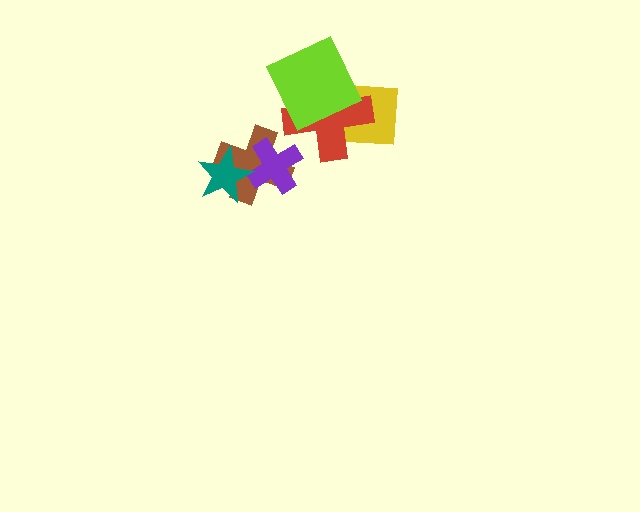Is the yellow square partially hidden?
Yes, it is partially covered by another shape.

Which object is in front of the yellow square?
The red cross is in front of the yellow square.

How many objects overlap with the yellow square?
1 object overlaps with the yellow square.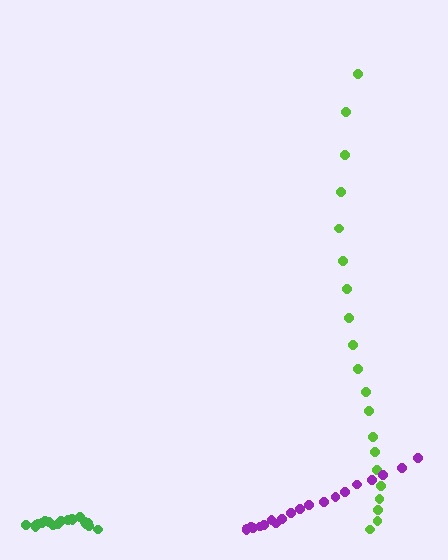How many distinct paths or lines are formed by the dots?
There are 3 distinct paths.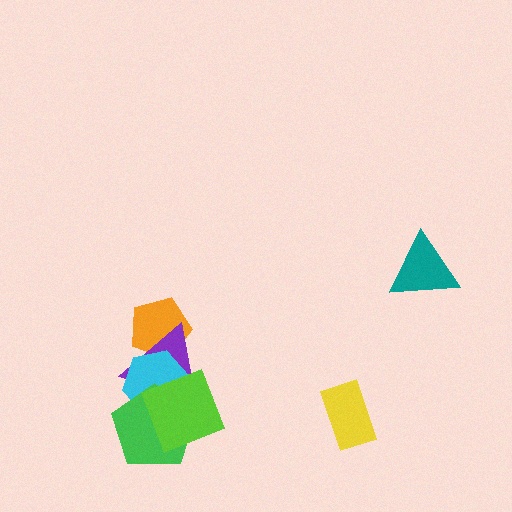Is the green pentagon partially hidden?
Yes, it is partially covered by another shape.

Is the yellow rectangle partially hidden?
No, no other shape covers it.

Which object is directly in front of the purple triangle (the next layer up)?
The cyan hexagon is directly in front of the purple triangle.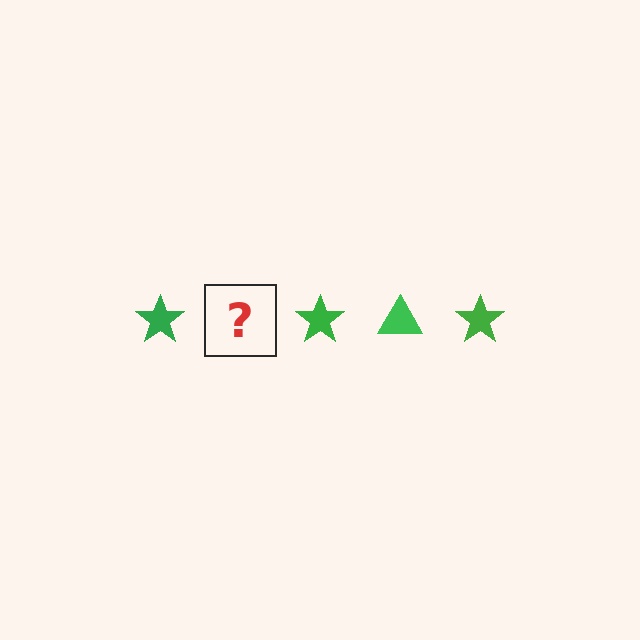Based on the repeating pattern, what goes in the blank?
The blank should be a green triangle.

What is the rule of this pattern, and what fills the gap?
The rule is that the pattern cycles through star, triangle shapes in green. The gap should be filled with a green triangle.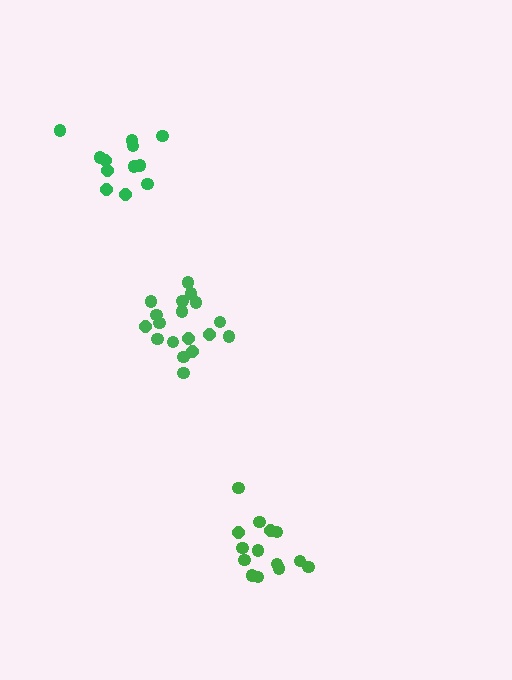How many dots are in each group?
Group 1: 14 dots, Group 2: 18 dots, Group 3: 12 dots (44 total).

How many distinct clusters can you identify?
There are 3 distinct clusters.